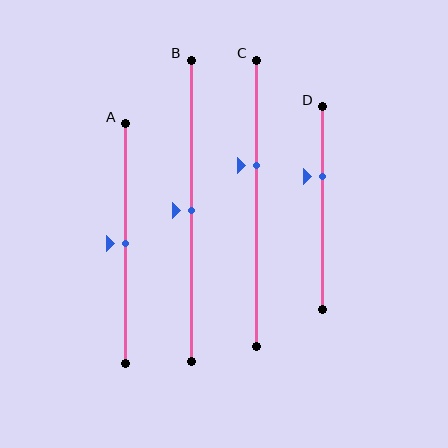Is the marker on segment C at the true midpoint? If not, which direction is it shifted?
No, the marker on segment C is shifted upward by about 13% of the segment length.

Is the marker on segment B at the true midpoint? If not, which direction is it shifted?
Yes, the marker on segment B is at the true midpoint.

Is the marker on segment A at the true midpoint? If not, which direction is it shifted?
Yes, the marker on segment A is at the true midpoint.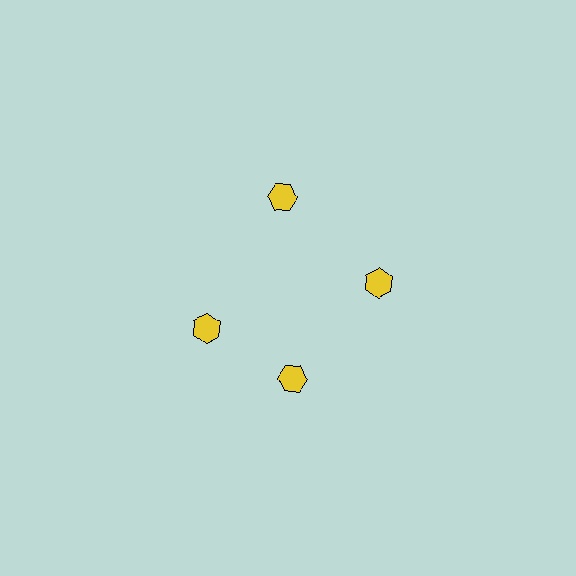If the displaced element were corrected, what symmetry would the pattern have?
It would have 4-fold rotational symmetry — the pattern would map onto itself every 90 degrees.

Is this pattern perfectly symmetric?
No. The 4 yellow hexagons are arranged in a ring, but one element near the 9 o'clock position is rotated out of alignment along the ring, breaking the 4-fold rotational symmetry.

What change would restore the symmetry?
The symmetry would be restored by rotating it back into even spacing with its neighbors so that all 4 hexagons sit at equal angles and equal distance from the center.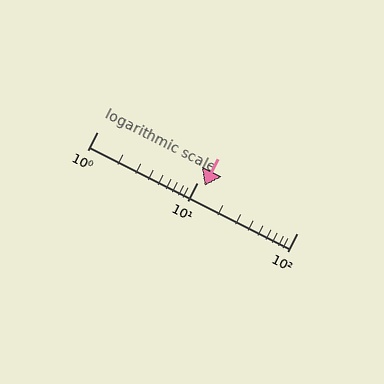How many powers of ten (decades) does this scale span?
The scale spans 2 decades, from 1 to 100.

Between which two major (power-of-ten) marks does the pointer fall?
The pointer is between 10 and 100.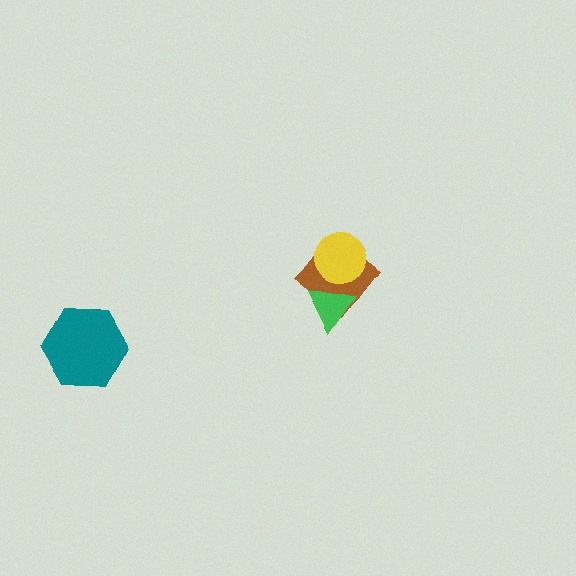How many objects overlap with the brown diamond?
2 objects overlap with the brown diamond.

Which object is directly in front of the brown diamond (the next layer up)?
The green triangle is directly in front of the brown diamond.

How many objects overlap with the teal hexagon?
0 objects overlap with the teal hexagon.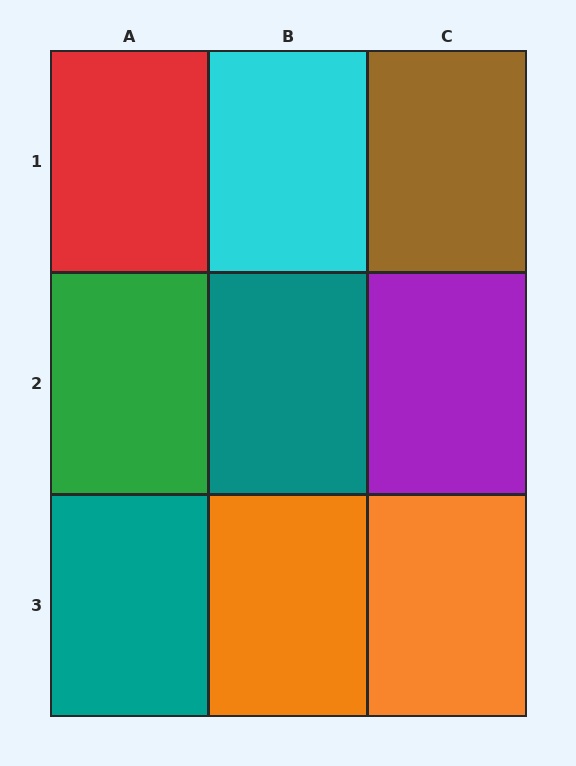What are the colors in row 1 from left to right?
Red, cyan, brown.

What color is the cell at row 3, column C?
Orange.